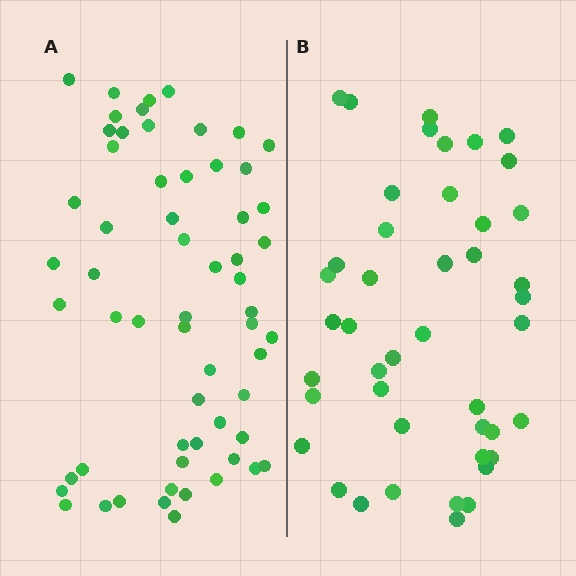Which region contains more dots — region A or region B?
Region A (the left region) has more dots.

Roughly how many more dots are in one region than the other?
Region A has approximately 15 more dots than region B.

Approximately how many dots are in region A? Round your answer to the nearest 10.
About 60 dots.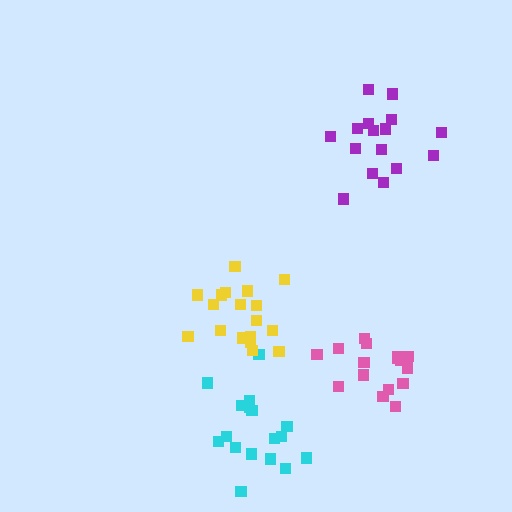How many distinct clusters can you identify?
There are 4 distinct clusters.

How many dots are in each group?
Group 1: 16 dots, Group 2: 17 dots, Group 3: 18 dots, Group 4: 16 dots (67 total).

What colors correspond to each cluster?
The clusters are colored: purple, cyan, yellow, pink.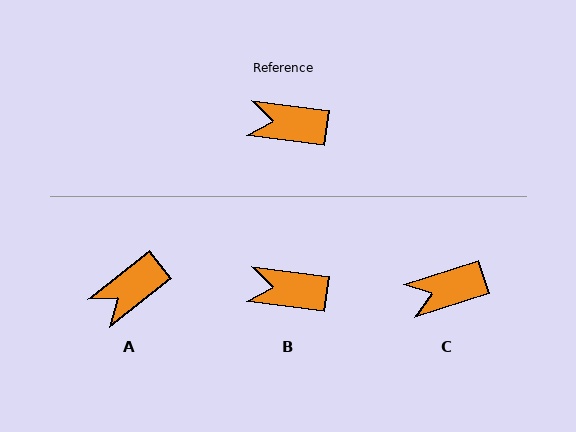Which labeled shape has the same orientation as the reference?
B.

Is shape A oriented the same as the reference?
No, it is off by about 45 degrees.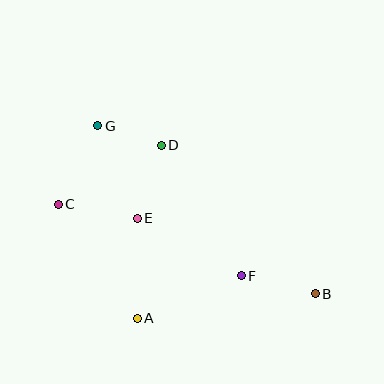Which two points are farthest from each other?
Points B and G are farthest from each other.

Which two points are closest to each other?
Points D and G are closest to each other.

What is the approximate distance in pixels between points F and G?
The distance between F and G is approximately 208 pixels.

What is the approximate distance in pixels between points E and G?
The distance between E and G is approximately 101 pixels.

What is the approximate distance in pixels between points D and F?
The distance between D and F is approximately 153 pixels.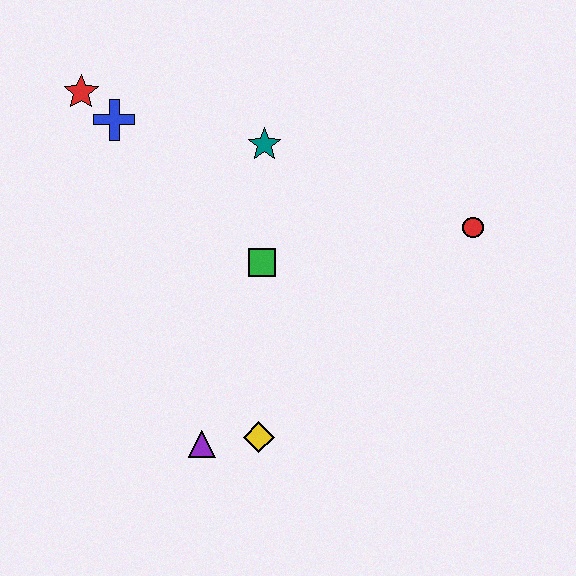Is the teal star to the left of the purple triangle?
No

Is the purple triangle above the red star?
No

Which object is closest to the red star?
The blue cross is closest to the red star.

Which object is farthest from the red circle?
The red star is farthest from the red circle.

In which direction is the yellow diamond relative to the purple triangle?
The yellow diamond is to the right of the purple triangle.